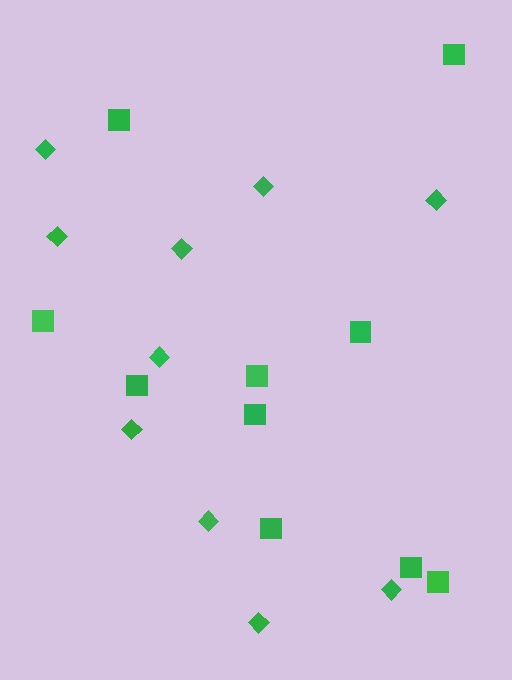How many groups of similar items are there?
There are 2 groups: one group of diamonds (10) and one group of squares (10).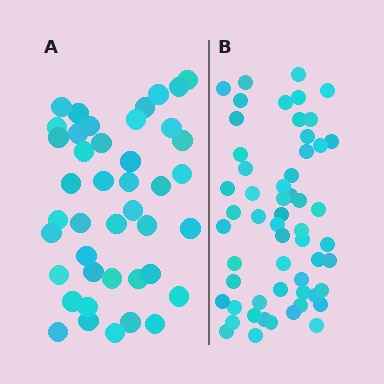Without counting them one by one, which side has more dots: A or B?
Region B (the right region) has more dots.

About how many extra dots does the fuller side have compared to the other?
Region B has approximately 15 more dots than region A.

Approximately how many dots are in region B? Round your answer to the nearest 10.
About 60 dots. (The exact count is 56, which rounds to 60.)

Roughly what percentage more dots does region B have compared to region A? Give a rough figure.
About 35% more.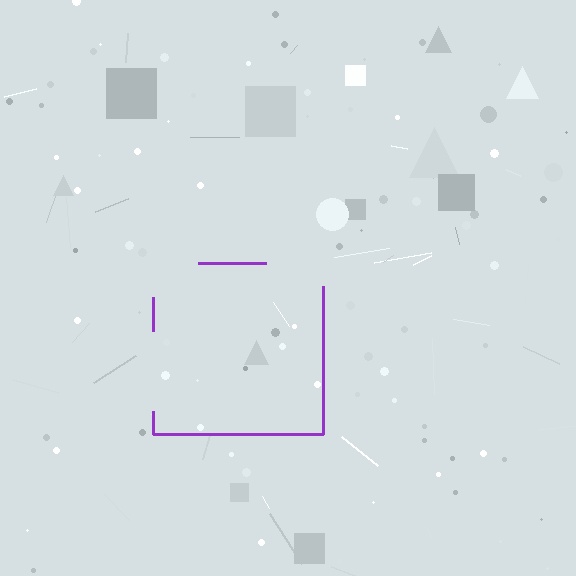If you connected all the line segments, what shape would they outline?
They would outline a square.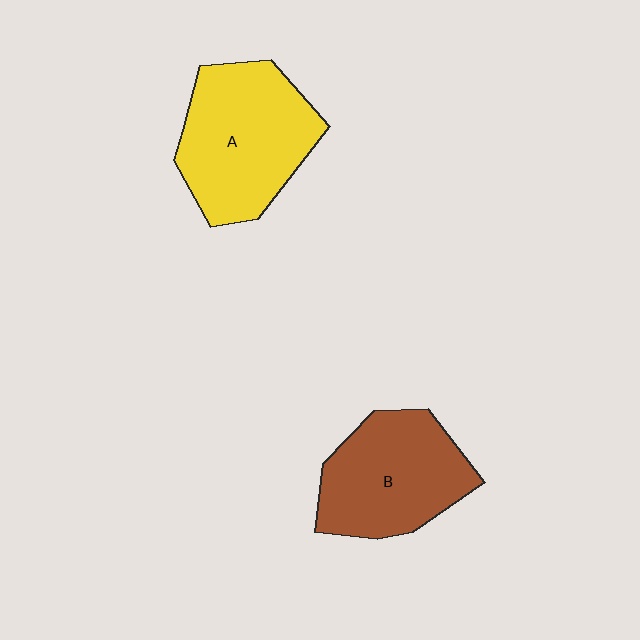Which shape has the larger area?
Shape A (yellow).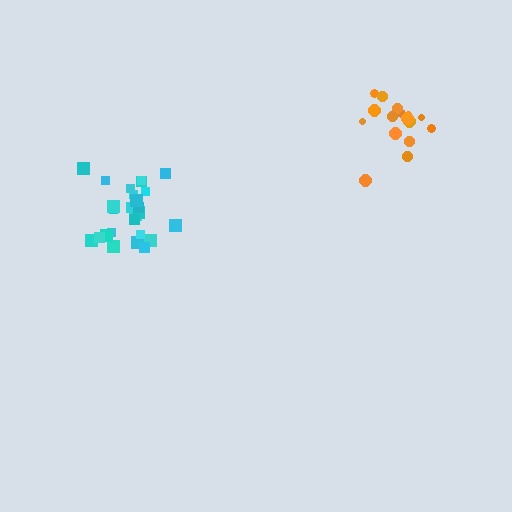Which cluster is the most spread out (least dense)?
Orange.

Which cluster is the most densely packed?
Cyan.